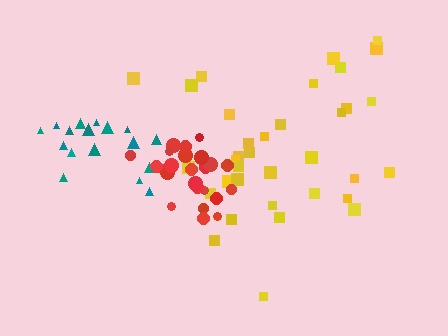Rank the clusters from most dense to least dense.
red, teal, yellow.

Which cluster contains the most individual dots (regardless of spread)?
Yellow (35).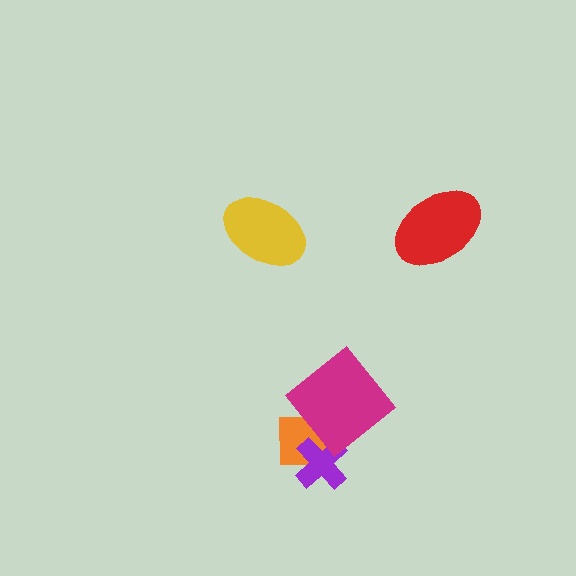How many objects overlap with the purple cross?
1 object overlaps with the purple cross.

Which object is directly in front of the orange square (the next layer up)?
The purple cross is directly in front of the orange square.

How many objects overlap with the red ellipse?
0 objects overlap with the red ellipse.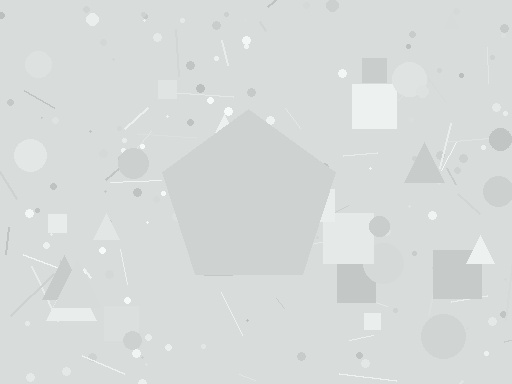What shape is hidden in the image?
A pentagon is hidden in the image.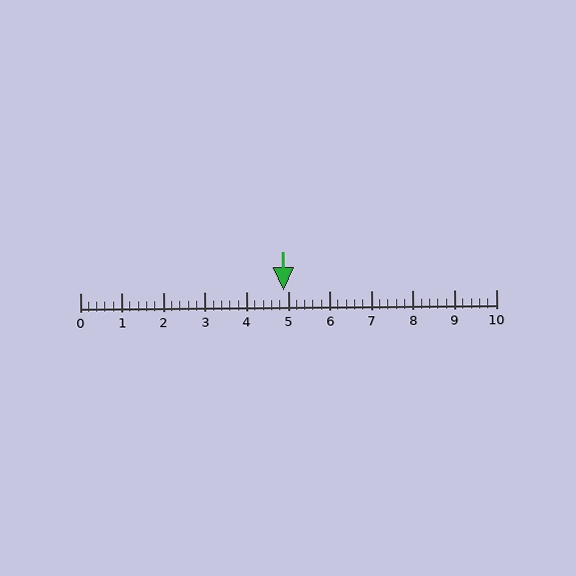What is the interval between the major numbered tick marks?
The major tick marks are spaced 1 units apart.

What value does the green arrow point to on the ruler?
The green arrow points to approximately 4.9.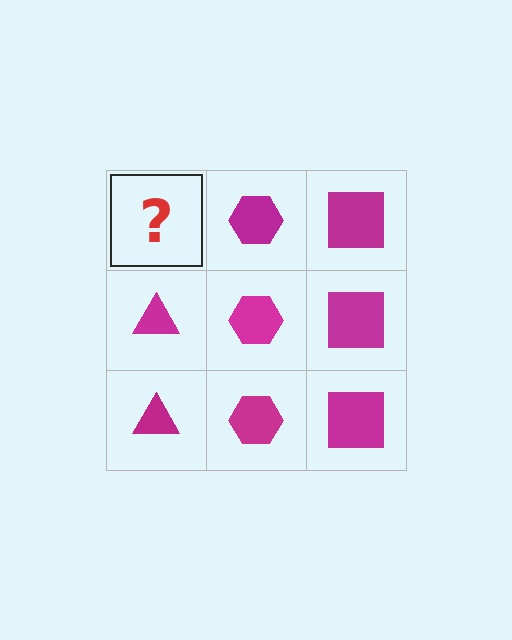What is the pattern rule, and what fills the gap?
The rule is that each column has a consistent shape. The gap should be filled with a magenta triangle.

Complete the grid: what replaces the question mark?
The question mark should be replaced with a magenta triangle.